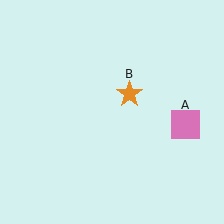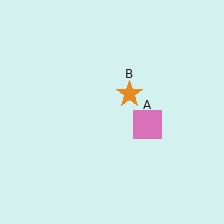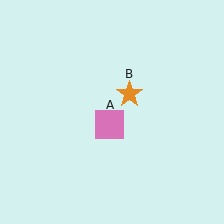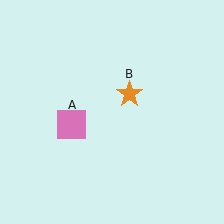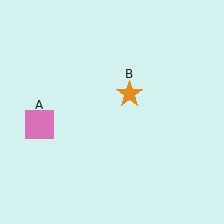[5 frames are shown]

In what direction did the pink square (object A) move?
The pink square (object A) moved left.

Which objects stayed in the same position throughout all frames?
Orange star (object B) remained stationary.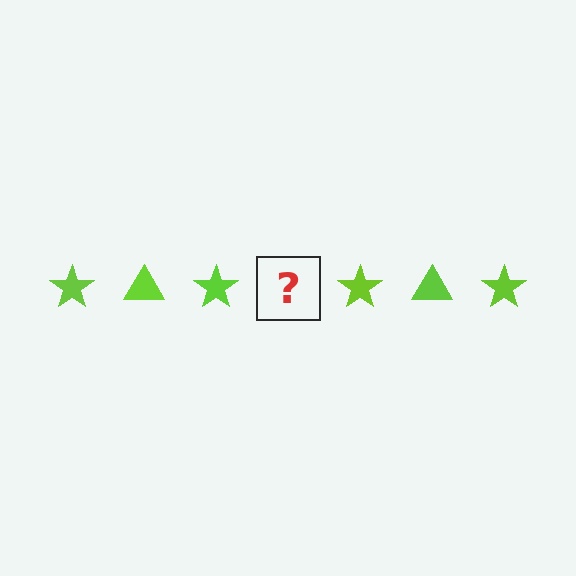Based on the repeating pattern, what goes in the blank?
The blank should be a lime triangle.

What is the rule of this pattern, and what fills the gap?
The rule is that the pattern cycles through star, triangle shapes in lime. The gap should be filled with a lime triangle.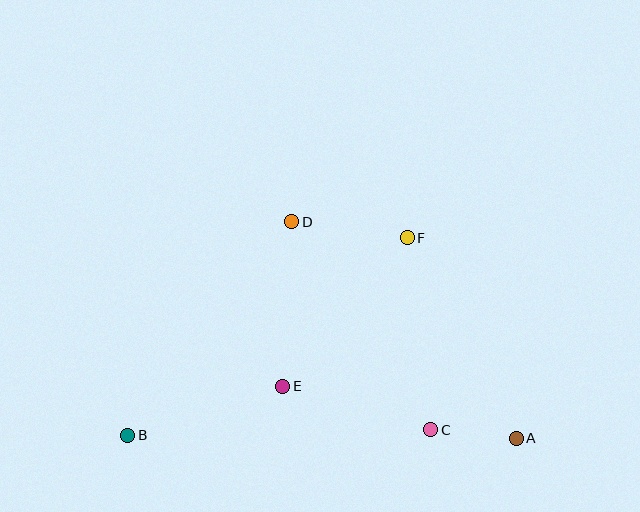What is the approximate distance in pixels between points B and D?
The distance between B and D is approximately 269 pixels.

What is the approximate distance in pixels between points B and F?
The distance between B and F is approximately 342 pixels.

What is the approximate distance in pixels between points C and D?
The distance between C and D is approximately 250 pixels.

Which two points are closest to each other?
Points A and C are closest to each other.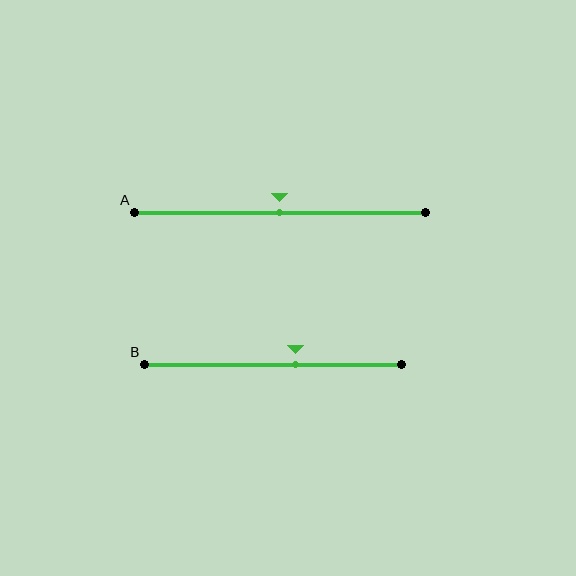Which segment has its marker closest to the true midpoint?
Segment A has its marker closest to the true midpoint.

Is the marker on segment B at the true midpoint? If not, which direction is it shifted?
No, the marker on segment B is shifted to the right by about 9% of the segment length.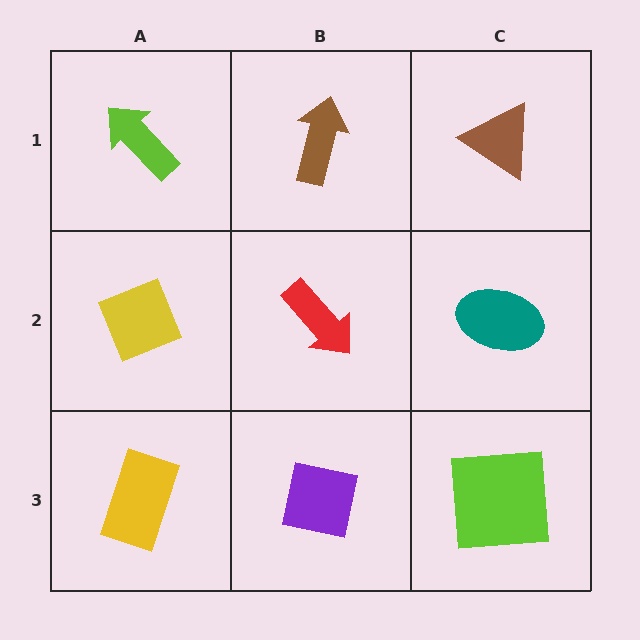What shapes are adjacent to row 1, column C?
A teal ellipse (row 2, column C), a brown arrow (row 1, column B).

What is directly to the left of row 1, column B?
A lime arrow.